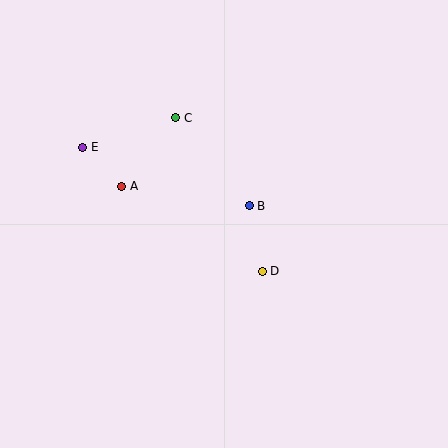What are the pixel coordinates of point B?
Point B is at (249, 206).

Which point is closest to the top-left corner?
Point E is closest to the top-left corner.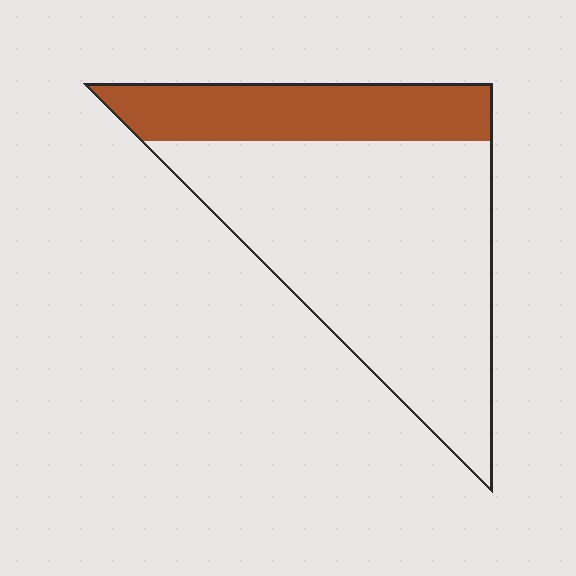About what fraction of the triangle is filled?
About one quarter (1/4).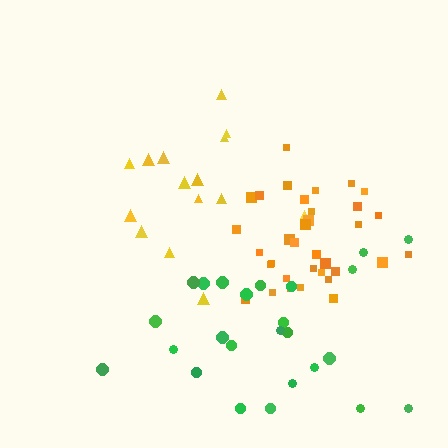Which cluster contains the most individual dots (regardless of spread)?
Orange (34).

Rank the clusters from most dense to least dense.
orange, yellow, green.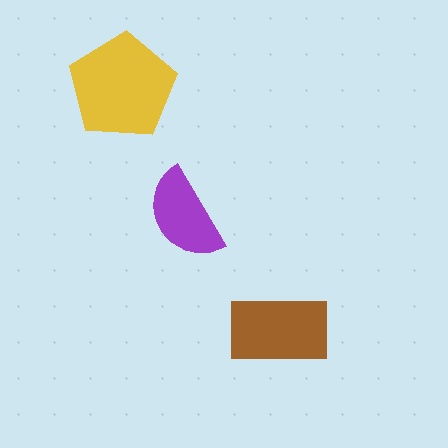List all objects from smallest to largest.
The purple semicircle, the brown rectangle, the yellow pentagon.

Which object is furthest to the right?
The brown rectangle is rightmost.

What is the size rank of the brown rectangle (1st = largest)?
2nd.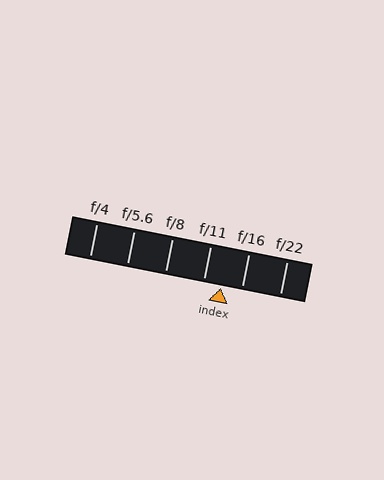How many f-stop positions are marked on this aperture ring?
There are 6 f-stop positions marked.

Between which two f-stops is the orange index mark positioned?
The index mark is between f/11 and f/16.